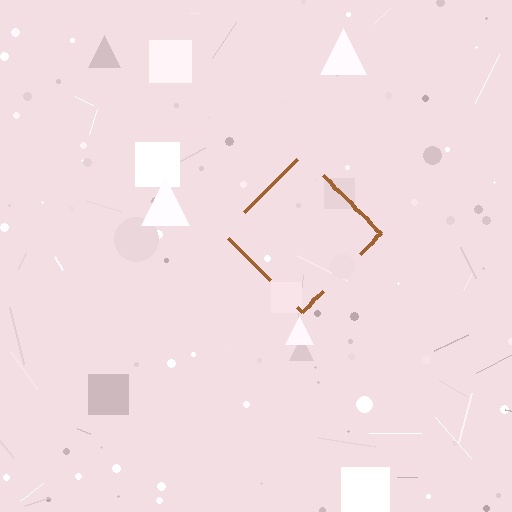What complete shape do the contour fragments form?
The contour fragments form a diamond.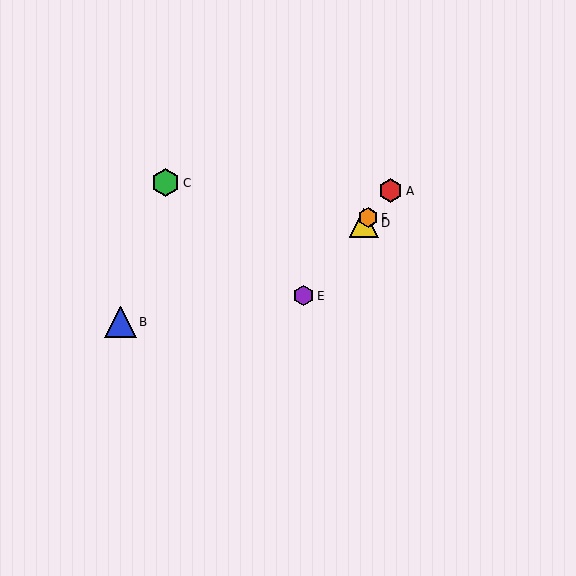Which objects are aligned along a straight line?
Objects A, D, E, F are aligned along a straight line.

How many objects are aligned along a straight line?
4 objects (A, D, E, F) are aligned along a straight line.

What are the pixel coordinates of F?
Object F is at (368, 218).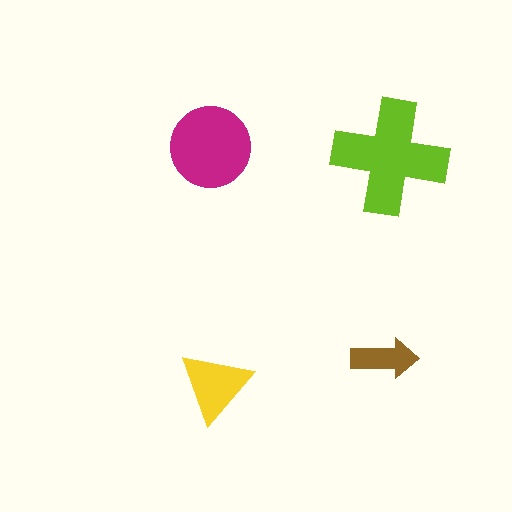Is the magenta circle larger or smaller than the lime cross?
Smaller.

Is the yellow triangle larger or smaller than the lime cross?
Smaller.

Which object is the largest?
The lime cross.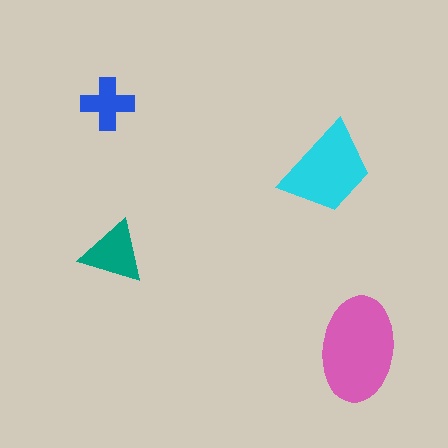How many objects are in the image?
There are 4 objects in the image.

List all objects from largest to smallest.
The pink ellipse, the cyan trapezoid, the teal triangle, the blue cross.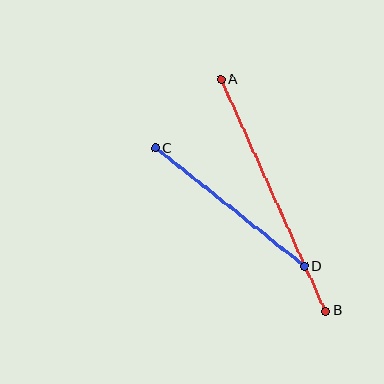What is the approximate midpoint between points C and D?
The midpoint is at approximately (230, 207) pixels.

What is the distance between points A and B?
The distance is approximately 254 pixels.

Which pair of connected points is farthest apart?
Points A and B are farthest apart.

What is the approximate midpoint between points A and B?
The midpoint is at approximately (273, 195) pixels.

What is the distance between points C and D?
The distance is approximately 190 pixels.